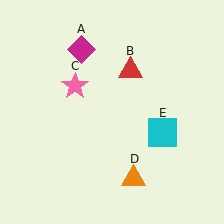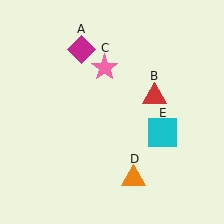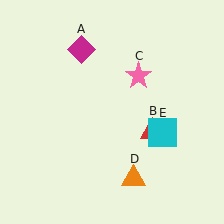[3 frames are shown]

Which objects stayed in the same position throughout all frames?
Magenta diamond (object A) and orange triangle (object D) and cyan square (object E) remained stationary.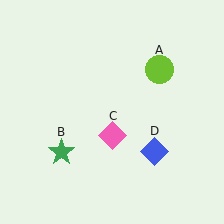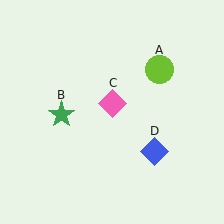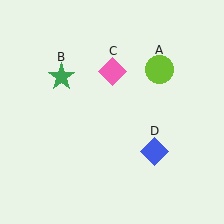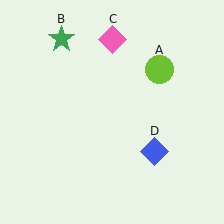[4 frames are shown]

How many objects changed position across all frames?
2 objects changed position: green star (object B), pink diamond (object C).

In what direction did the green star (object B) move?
The green star (object B) moved up.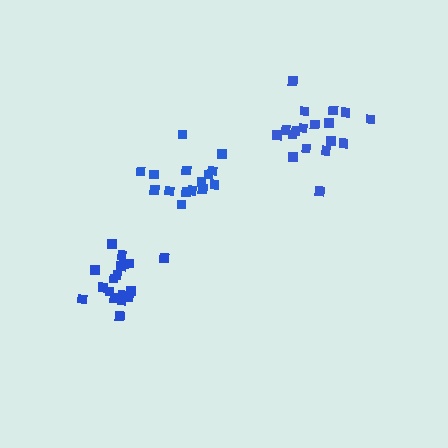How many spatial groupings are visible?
There are 3 spatial groupings.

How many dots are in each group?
Group 1: 18 dots, Group 2: 18 dots, Group 3: 15 dots (51 total).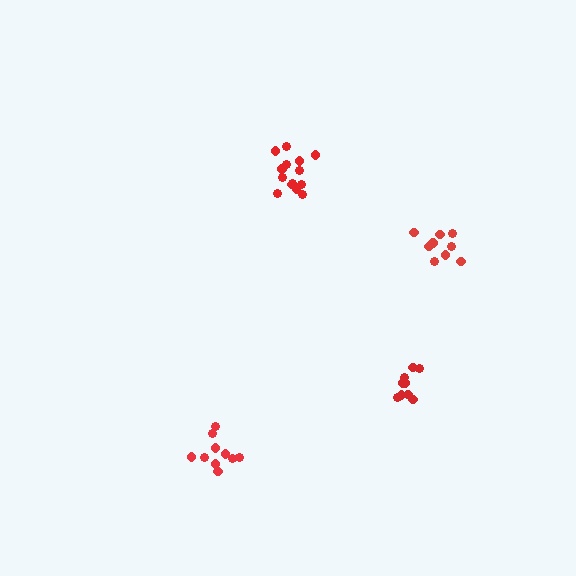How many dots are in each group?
Group 1: 10 dots, Group 2: 14 dots, Group 3: 9 dots, Group 4: 9 dots (42 total).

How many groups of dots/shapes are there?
There are 4 groups.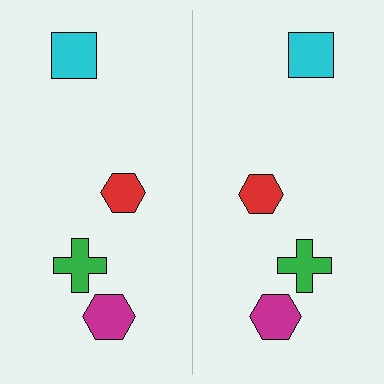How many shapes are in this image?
There are 8 shapes in this image.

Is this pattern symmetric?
Yes, this pattern has bilateral (reflection) symmetry.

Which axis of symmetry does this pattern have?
The pattern has a vertical axis of symmetry running through the center of the image.